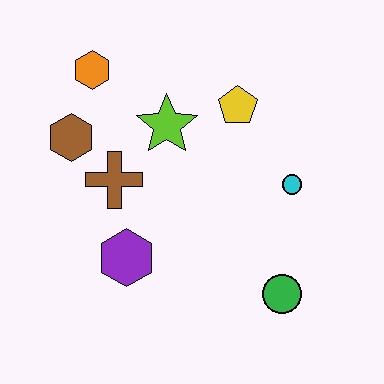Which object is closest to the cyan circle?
The yellow pentagon is closest to the cyan circle.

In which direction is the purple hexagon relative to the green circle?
The purple hexagon is to the left of the green circle.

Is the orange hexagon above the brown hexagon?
Yes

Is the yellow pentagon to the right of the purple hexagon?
Yes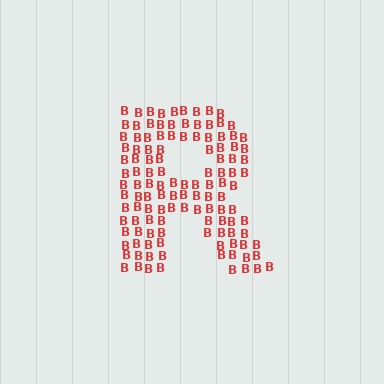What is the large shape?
The large shape is the letter R.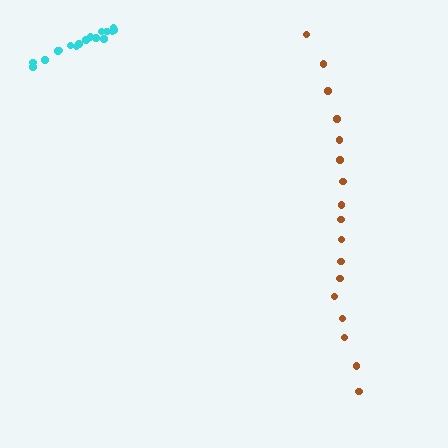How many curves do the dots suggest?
There are 2 distinct paths.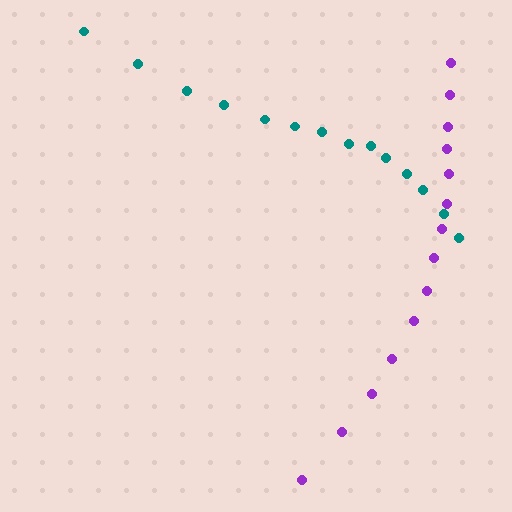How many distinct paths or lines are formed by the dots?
There are 2 distinct paths.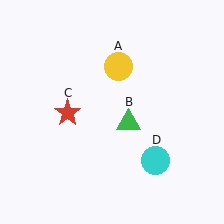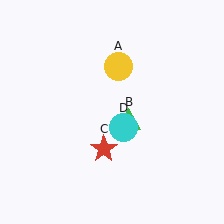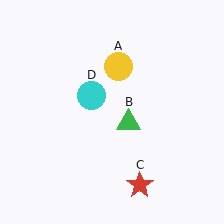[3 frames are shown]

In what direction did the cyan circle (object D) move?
The cyan circle (object D) moved up and to the left.